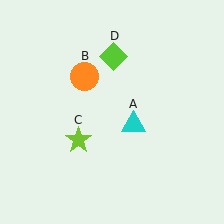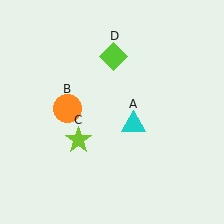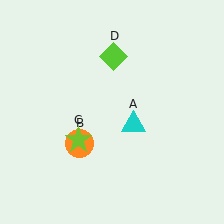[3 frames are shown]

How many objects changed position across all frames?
1 object changed position: orange circle (object B).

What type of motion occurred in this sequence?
The orange circle (object B) rotated counterclockwise around the center of the scene.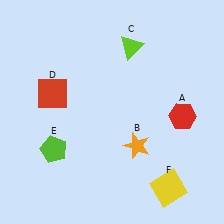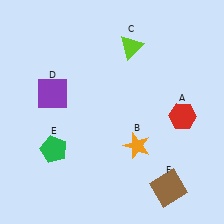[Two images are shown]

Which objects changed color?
D changed from red to purple. E changed from lime to green. F changed from yellow to brown.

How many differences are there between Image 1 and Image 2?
There are 3 differences between the two images.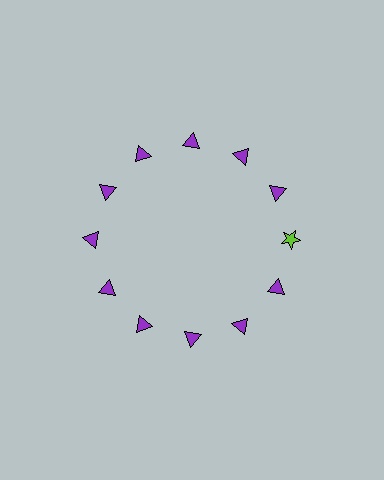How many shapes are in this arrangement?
There are 12 shapes arranged in a ring pattern.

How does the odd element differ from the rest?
It differs in both color (lime instead of purple) and shape (star instead of triangle).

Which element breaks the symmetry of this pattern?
The lime star at roughly the 3 o'clock position breaks the symmetry. All other shapes are purple triangles.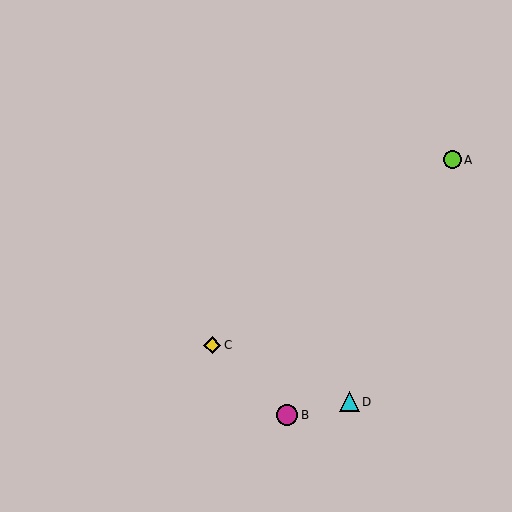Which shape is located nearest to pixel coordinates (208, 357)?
The yellow diamond (labeled C) at (212, 345) is nearest to that location.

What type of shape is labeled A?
Shape A is a lime circle.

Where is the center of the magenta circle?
The center of the magenta circle is at (287, 415).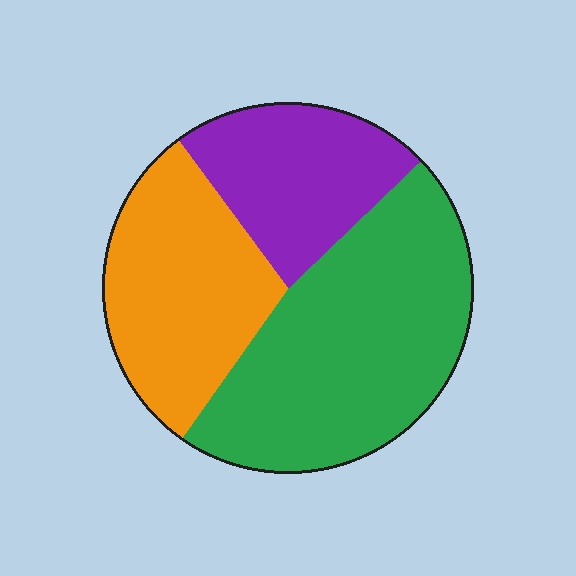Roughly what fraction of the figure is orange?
Orange covers 30% of the figure.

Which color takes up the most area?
Green, at roughly 45%.